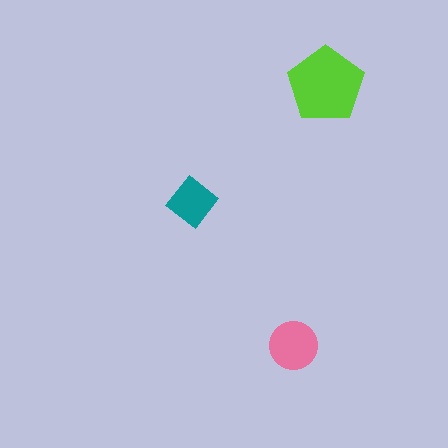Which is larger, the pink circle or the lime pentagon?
The lime pentagon.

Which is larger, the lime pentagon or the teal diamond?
The lime pentagon.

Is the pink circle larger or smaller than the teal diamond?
Larger.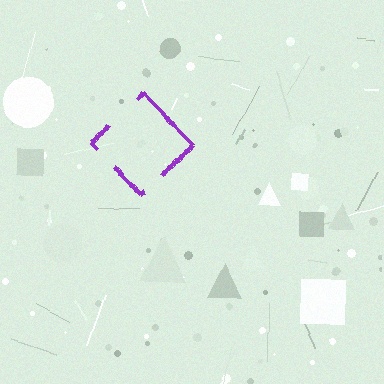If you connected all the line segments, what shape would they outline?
They would outline a diamond.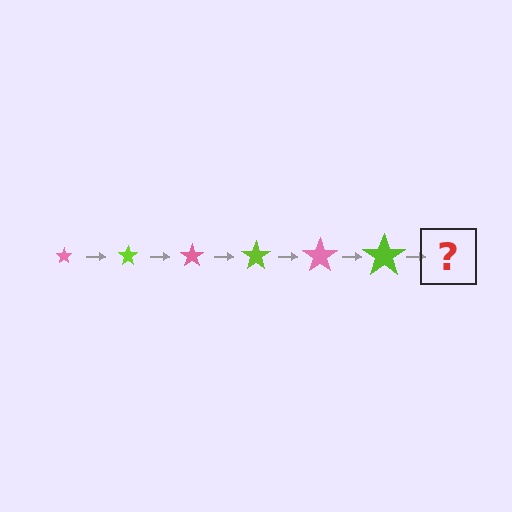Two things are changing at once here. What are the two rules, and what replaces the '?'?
The two rules are that the star grows larger each step and the color cycles through pink and lime. The '?' should be a pink star, larger than the previous one.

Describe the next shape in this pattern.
It should be a pink star, larger than the previous one.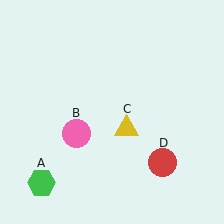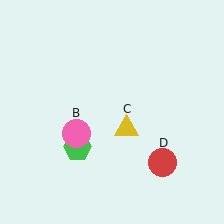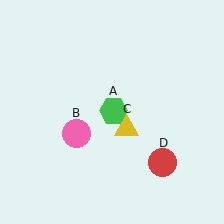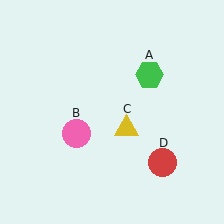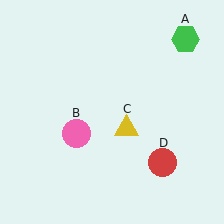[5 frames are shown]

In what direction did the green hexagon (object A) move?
The green hexagon (object A) moved up and to the right.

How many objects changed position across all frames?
1 object changed position: green hexagon (object A).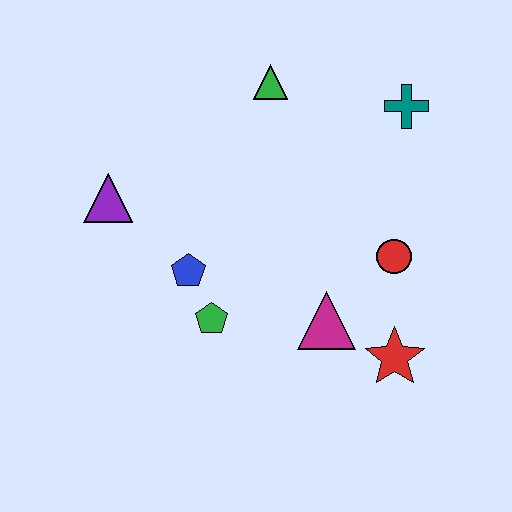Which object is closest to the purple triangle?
The blue pentagon is closest to the purple triangle.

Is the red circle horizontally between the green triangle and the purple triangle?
No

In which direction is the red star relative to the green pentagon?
The red star is to the right of the green pentagon.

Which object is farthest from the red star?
The purple triangle is farthest from the red star.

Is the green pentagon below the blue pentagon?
Yes